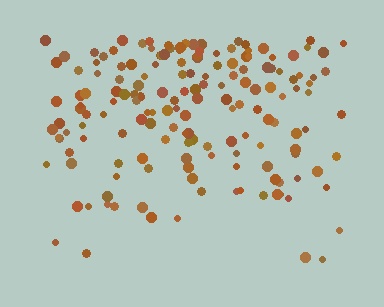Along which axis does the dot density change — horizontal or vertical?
Vertical.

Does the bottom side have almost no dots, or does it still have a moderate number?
Still a moderate number, just noticeably fewer than the top.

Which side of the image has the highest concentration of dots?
The top.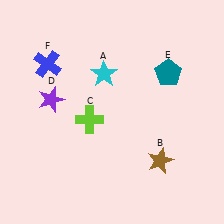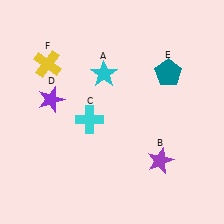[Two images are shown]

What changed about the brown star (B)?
In Image 1, B is brown. In Image 2, it changed to purple.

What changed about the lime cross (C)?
In Image 1, C is lime. In Image 2, it changed to cyan.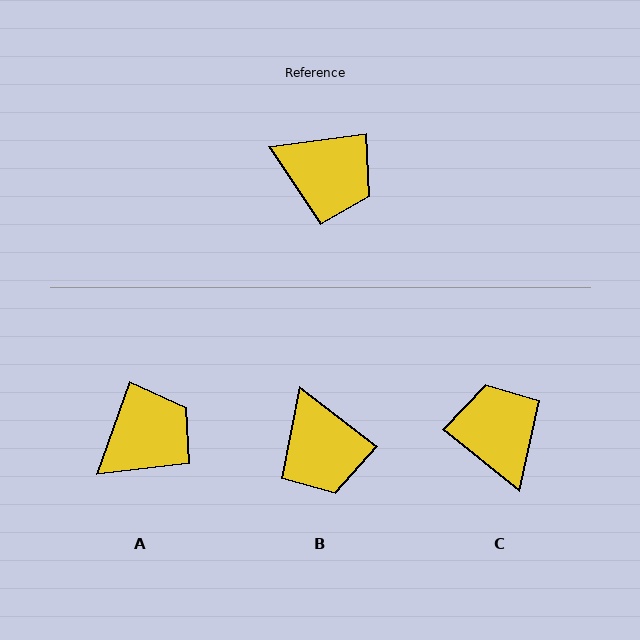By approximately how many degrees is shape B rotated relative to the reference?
Approximately 44 degrees clockwise.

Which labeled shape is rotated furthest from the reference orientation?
C, about 134 degrees away.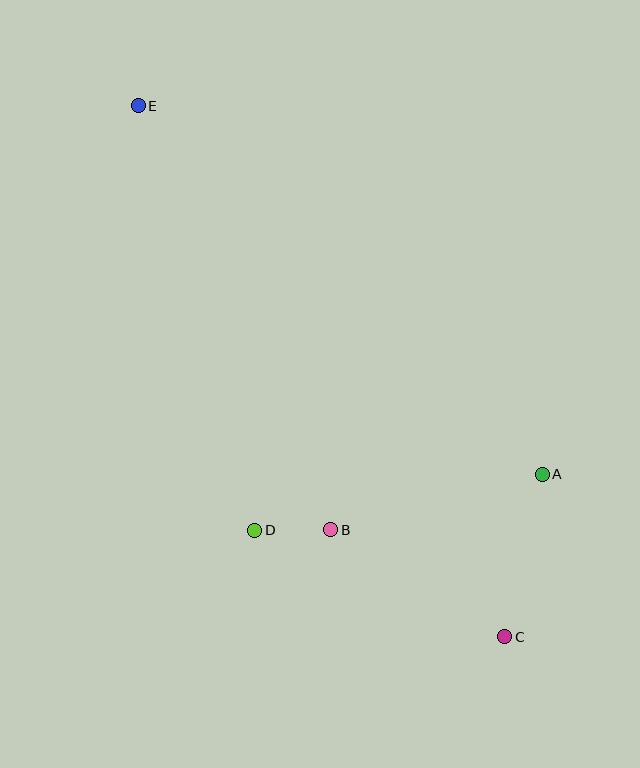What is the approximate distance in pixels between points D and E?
The distance between D and E is approximately 440 pixels.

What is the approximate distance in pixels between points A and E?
The distance between A and E is approximately 547 pixels.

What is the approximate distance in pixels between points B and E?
The distance between B and E is approximately 465 pixels.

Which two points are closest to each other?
Points B and D are closest to each other.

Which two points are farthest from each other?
Points C and E are farthest from each other.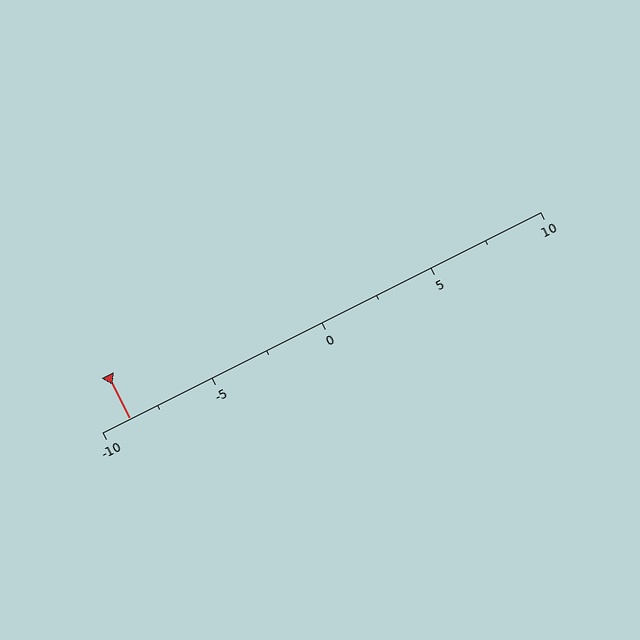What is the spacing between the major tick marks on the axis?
The major ticks are spaced 5 apart.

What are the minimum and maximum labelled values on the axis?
The axis runs from -10 to 10.